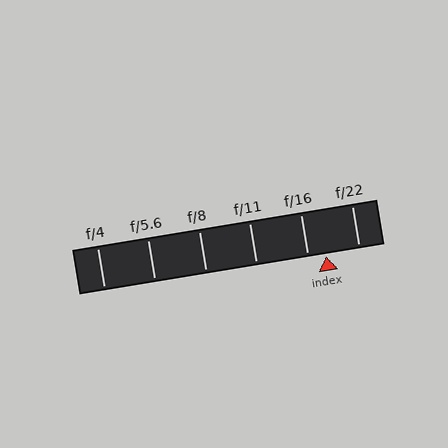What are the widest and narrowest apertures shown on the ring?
The widest aperture shown is f/4 and the narrowest is f/22.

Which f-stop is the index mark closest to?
The index mark is closest to f/16.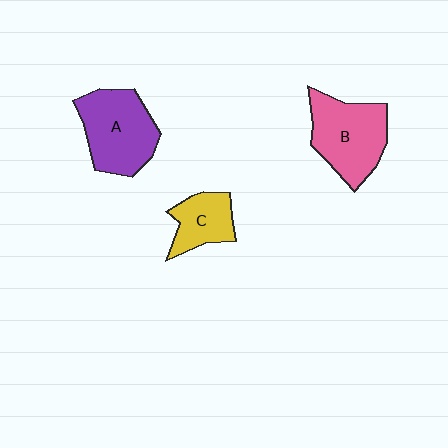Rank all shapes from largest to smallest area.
From largest to smallest: A (purple), B (pink), C (yellow).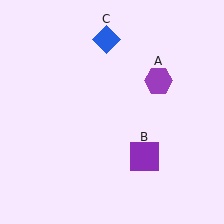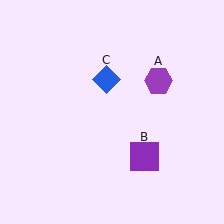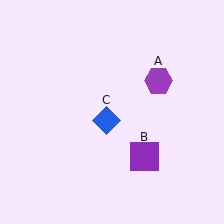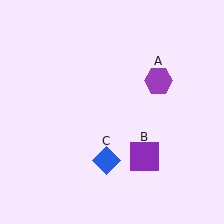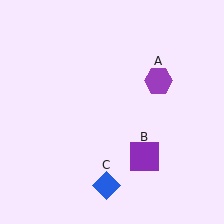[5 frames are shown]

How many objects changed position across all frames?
1 object changed position: blue diamond (object C).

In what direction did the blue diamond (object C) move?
The blue diamond (object C) moved down.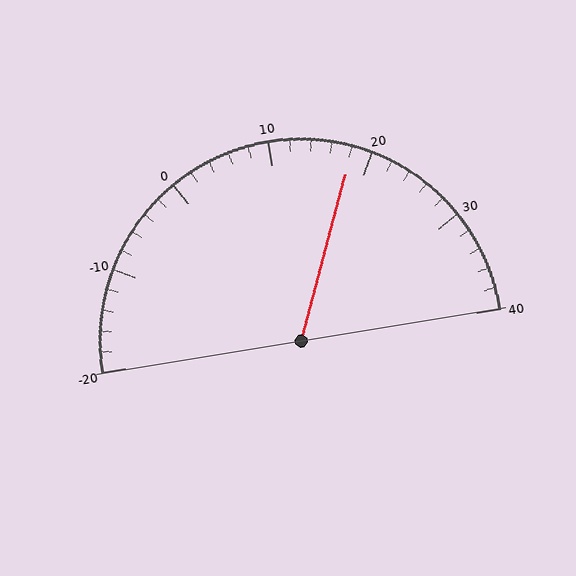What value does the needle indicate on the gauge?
The needle indicates approximately 18.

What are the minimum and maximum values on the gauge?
The gauge ranges from -20 to 40.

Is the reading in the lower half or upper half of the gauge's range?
The reading is in the upper half of the range (-20 to 40).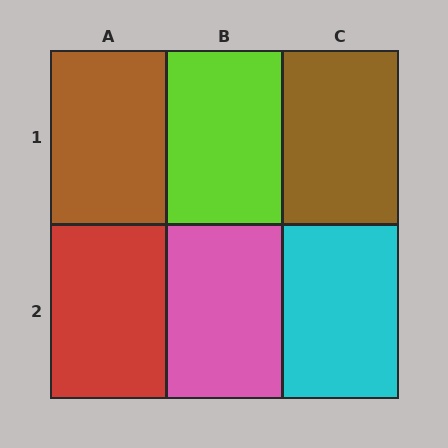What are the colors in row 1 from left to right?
Brown, lime, brown.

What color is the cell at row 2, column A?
Red.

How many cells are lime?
1 cell is lime.